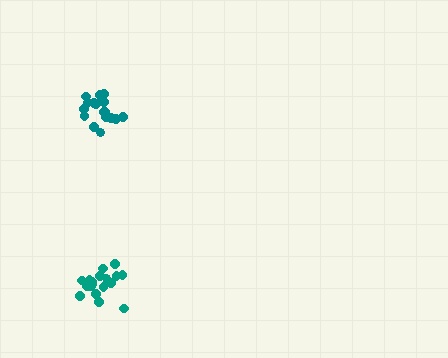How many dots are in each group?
Group 1: 18 dots, Group 2: 18 dots (36 total).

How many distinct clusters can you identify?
There are 2 distinct clusters.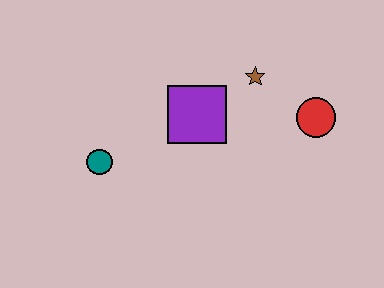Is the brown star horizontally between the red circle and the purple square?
Yes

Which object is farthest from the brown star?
The teal circle is farthest from the brown star.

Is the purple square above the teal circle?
Yes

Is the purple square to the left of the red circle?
Yes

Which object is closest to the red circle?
The brown star is closest to the red circle.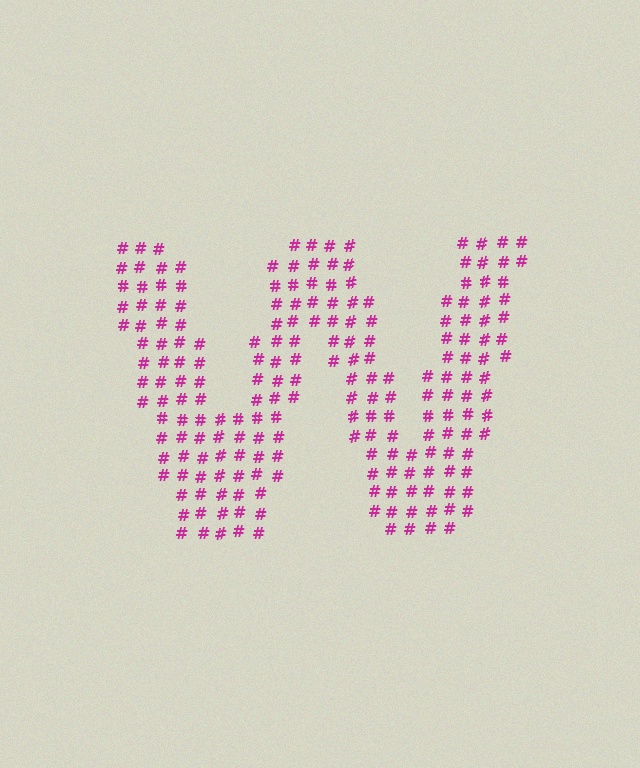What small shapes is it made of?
It is made of small hash symbols.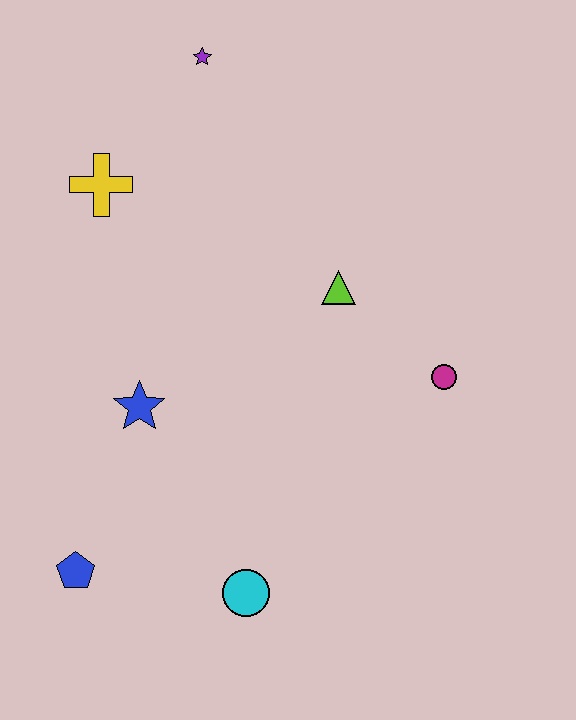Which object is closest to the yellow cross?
The purple star is closest to the yellow cross.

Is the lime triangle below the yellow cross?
Yes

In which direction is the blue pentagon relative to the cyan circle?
The blue pentagon is to the left of the cyan circle.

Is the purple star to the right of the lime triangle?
No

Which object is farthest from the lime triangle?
The blue pentagon is farthest from the lime triangle.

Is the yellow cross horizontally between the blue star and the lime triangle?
No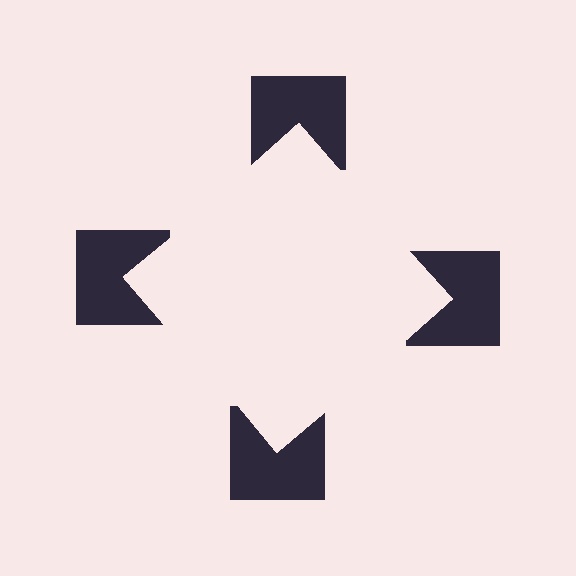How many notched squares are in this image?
There are 4 — one at each vertex of the illusory square.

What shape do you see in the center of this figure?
An illusory square — its edges are inferred from the aligned wedge cuts in the notched squares, not physically drawn.